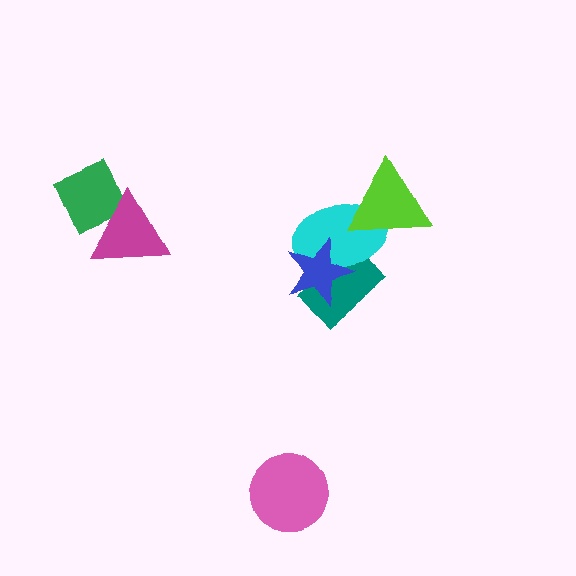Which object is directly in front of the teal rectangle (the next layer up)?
The cyan ellipse is directly in front of the teal rectangle.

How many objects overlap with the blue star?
2 objects overlap with the blue star.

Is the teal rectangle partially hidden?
Yes, it is partially covered by another shape.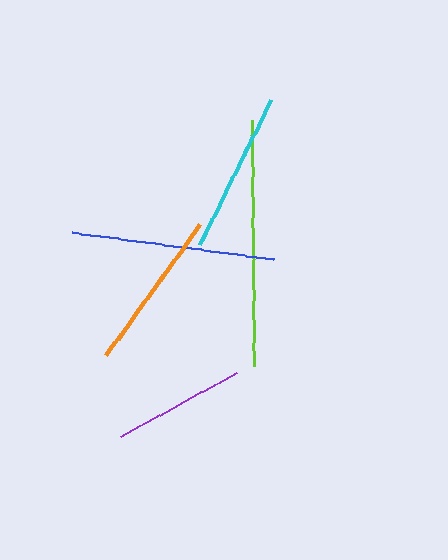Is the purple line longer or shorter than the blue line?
The blue line is longer than the purple line.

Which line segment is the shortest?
The purple line is the shortest at approximately 132 pixels.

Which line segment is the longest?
The lime line is the longest at approximately 246 pixels.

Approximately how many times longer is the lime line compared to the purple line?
The lime line is approximately 1.9 times the length of the purple line.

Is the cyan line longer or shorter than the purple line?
The cyan line is longer than the purple line.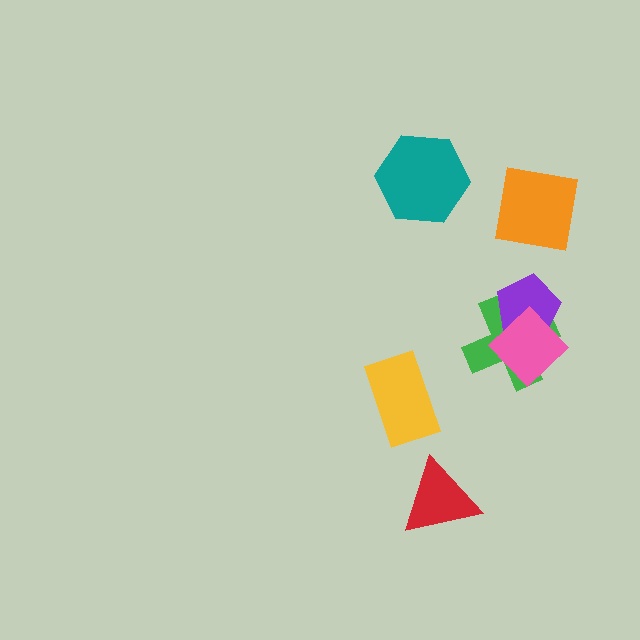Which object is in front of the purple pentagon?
The pink diamond is in front of the purple pentagon.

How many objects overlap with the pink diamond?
2 objects overlap with the pink diamond.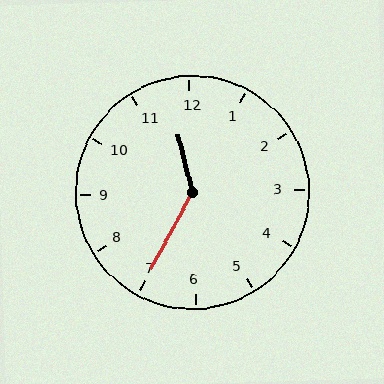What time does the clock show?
11:35.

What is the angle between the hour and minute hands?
Approximately 138 degrees.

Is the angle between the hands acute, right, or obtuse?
It is obtuse.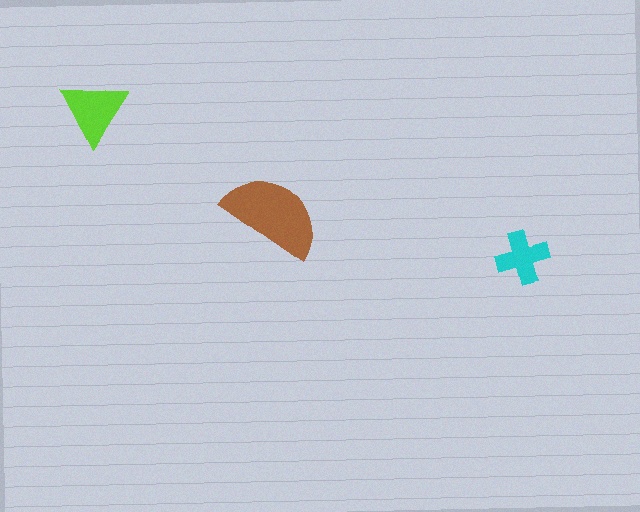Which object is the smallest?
The cyan cross.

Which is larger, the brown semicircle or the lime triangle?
The brown semicircle.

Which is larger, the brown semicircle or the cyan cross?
The brown semicircle.